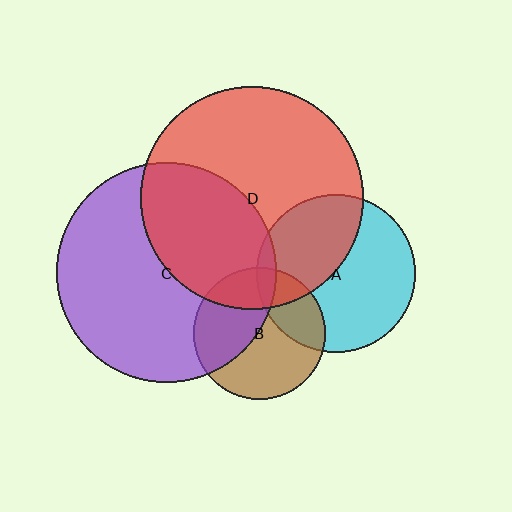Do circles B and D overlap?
Yes.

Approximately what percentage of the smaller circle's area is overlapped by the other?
Approximately 25%.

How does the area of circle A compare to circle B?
Approximately 1.4 times.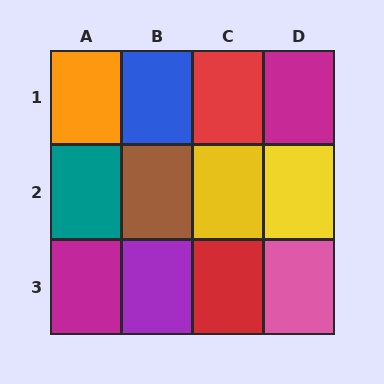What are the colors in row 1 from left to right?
Orange, blue, red, magenta.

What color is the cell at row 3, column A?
Magenta.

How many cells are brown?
1 cell is brown.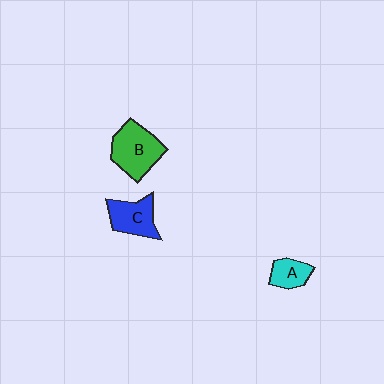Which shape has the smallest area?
Shape A (cyan).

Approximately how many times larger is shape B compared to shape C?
Approximately 1.3 times.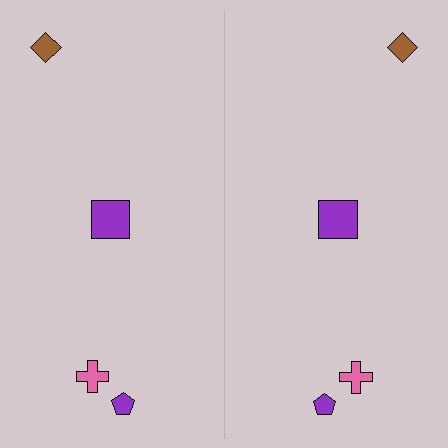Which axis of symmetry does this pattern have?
The pattern has a vertical axis of symmetry running through the center of the image.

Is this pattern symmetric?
Yes, this pattern has bilateral (reflection) symmetry.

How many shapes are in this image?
There are 8 shapes in this image.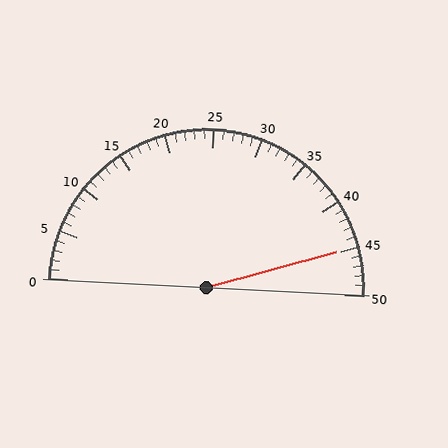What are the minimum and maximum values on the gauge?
The gauge ranges from 0 to 50.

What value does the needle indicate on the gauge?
The needle indicates approximately 45.